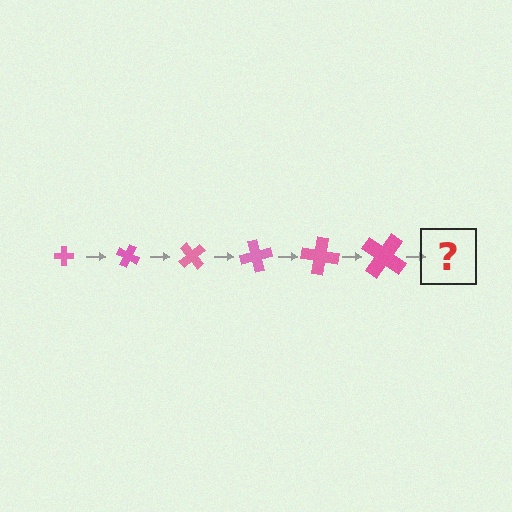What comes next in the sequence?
The next element should be a cross, larger than the previous one and rotated 150 degrees from the start.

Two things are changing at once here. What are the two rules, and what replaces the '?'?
The two rules are that the cross grows larger each step and it rotates 25 degrees each step. The '?' should be a cross, larger than the previous one and rotated 150 degrees from the start.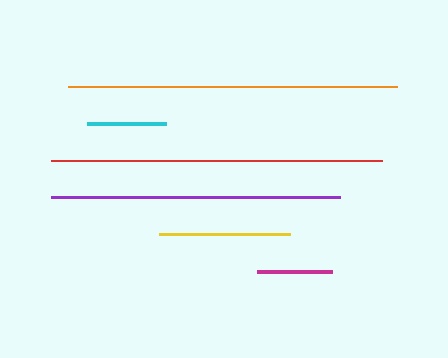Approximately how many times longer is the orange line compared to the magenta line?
The orange line is approximately 4.4 times the length of the magenta line.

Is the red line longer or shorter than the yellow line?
The red line is longer than the yellow line.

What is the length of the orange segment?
The orange segment is approximately 329 pixels long.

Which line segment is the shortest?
The magenta line is the shortest at approximately 75 pixels.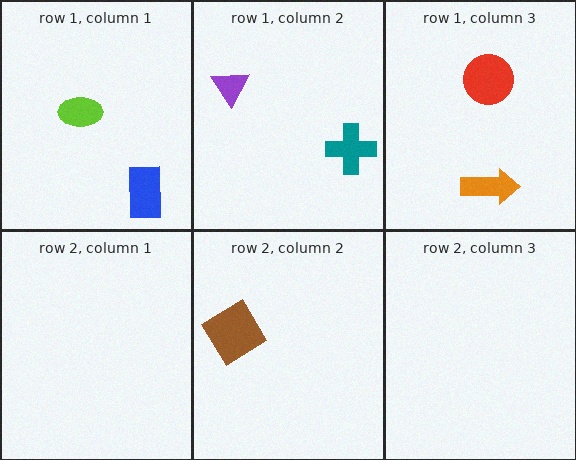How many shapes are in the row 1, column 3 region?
2.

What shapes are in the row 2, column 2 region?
The brown diamond.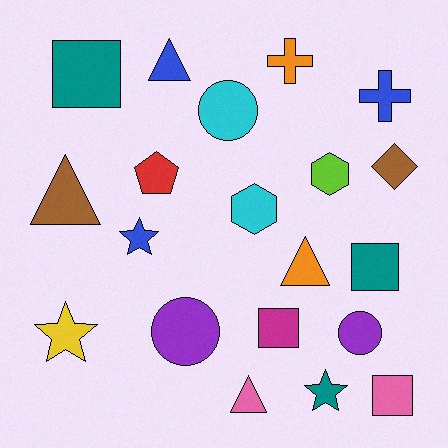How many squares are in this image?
There are 4 squares.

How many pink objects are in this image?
There are 2 pink objects.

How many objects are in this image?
There are 20 objects.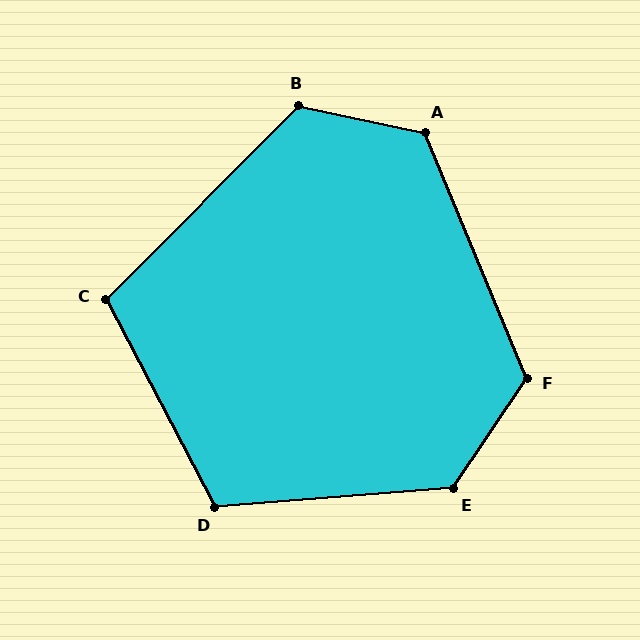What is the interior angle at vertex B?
Approximately 123 degrees (obtuse).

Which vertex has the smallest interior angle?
C, at approximately 108 degrees.